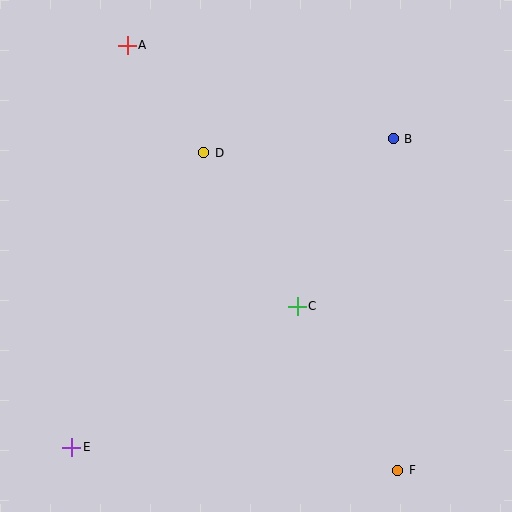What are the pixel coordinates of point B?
Point B is at (393, 139).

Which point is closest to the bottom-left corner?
Point E is closest to the bottom-left corner.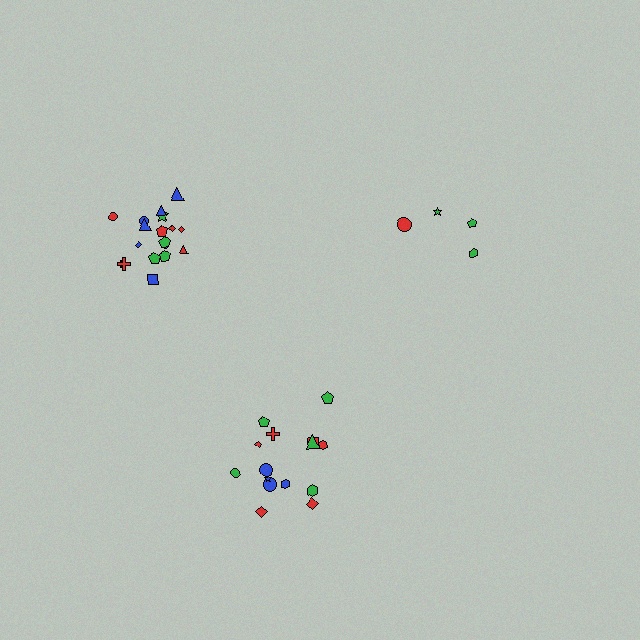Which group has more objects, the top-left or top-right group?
The top-left group.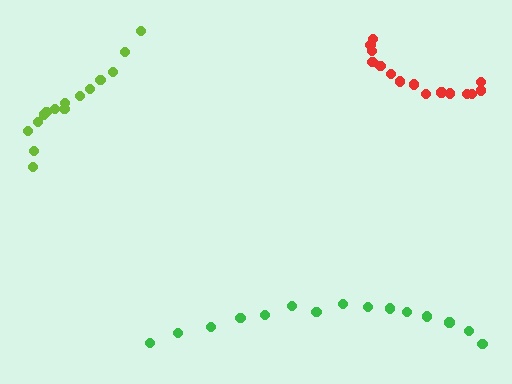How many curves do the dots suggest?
There are 3 distinct paths.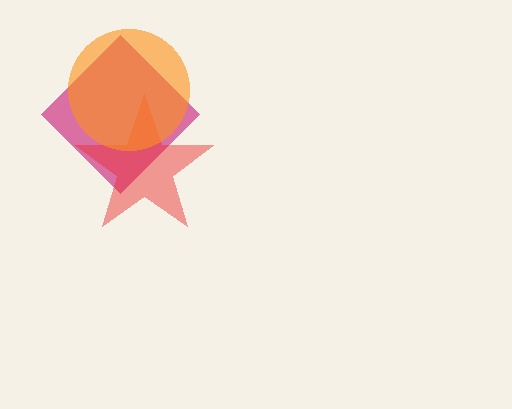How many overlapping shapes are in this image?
There are 3 overlapping shapes in the image.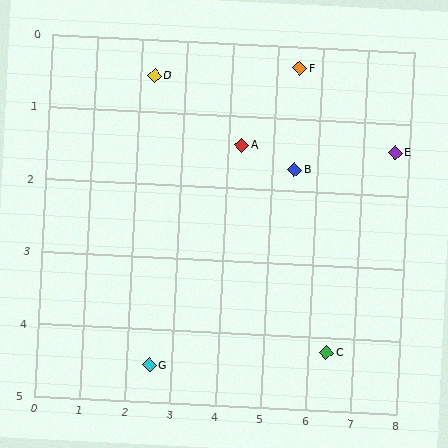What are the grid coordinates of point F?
Point F is at approximately (5.5, 0.3).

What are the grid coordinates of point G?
Point G is at approximately (2.5, 4.5).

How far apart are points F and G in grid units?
Points F and G are about 5.2 grid units apart.